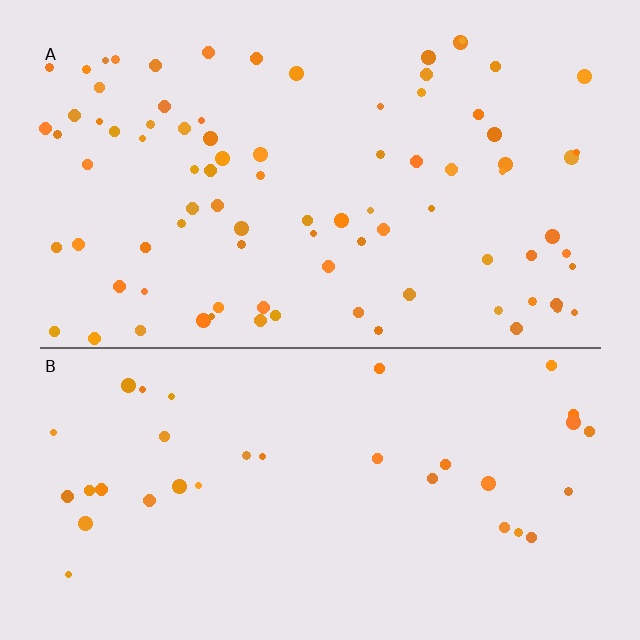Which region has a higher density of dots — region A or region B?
A (the top).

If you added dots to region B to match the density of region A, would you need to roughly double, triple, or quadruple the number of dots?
Approximately double.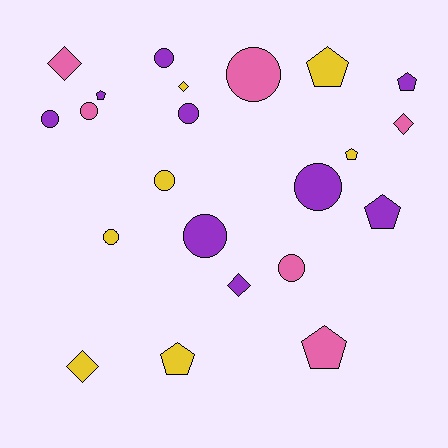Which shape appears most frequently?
Circle, with 10 objects.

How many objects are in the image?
There are 22 objects.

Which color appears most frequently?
Purple, with 9 objects.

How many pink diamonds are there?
There are 2 pink diamonds.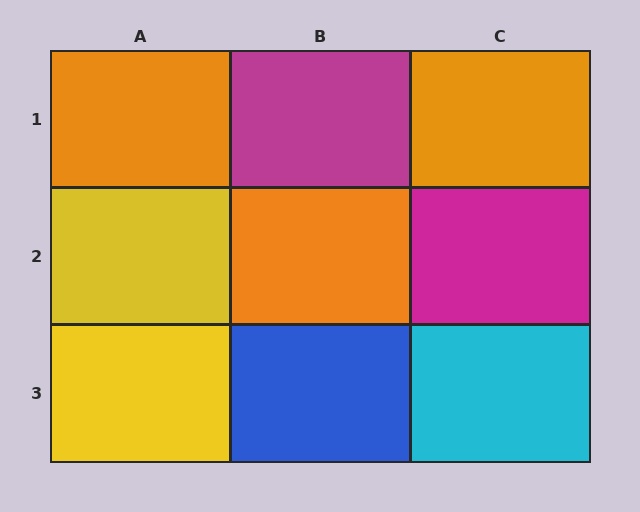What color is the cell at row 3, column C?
Cyan.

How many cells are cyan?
1 cell is cyan.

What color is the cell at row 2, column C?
Magenta.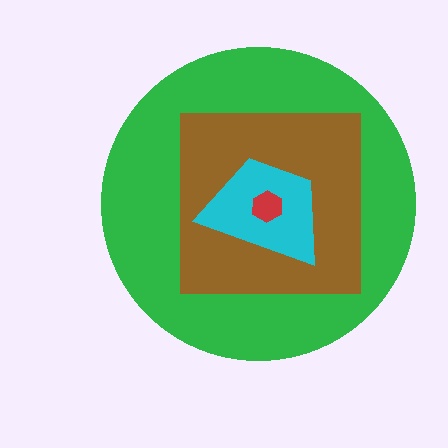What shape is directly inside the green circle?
The brown square.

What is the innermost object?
The red hexagon.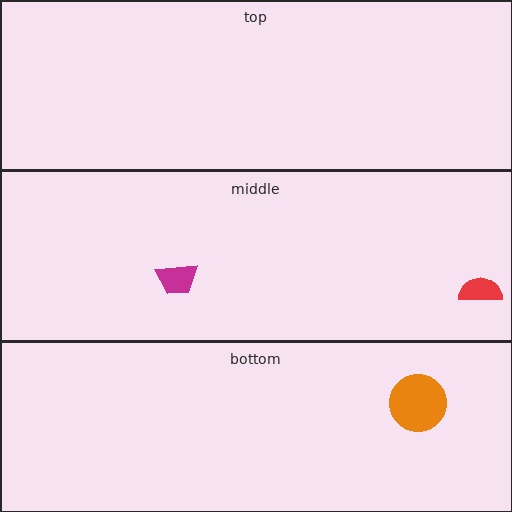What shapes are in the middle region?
The red semicircle, the magenta trapezoid.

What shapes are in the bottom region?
The orange circle.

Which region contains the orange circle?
The bottom region.